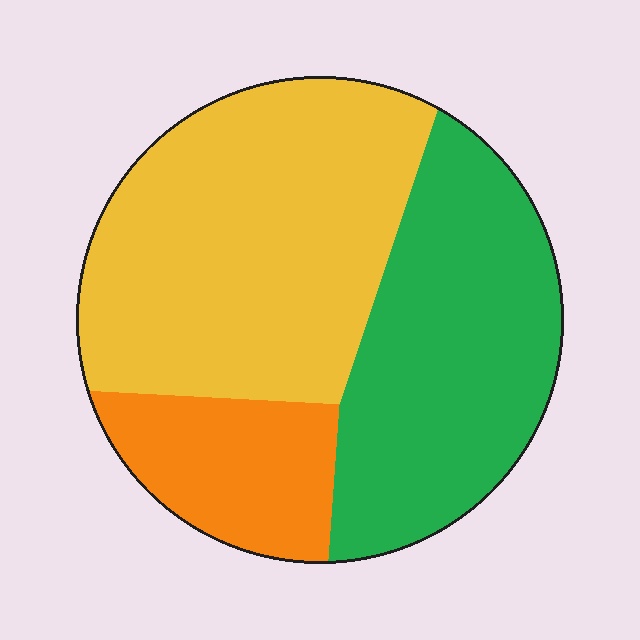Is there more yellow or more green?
Yellow.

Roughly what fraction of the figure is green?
Green covers roughly 35% of the figure.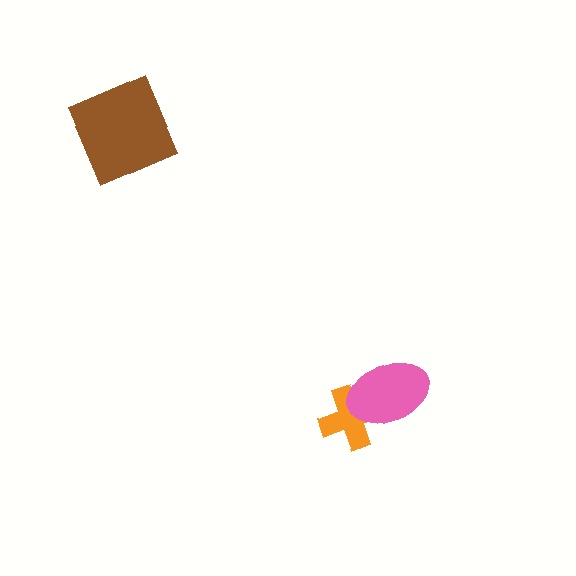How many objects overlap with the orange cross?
1 object overlaps with the orange cross.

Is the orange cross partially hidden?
Yes, it is partially covered by another shape.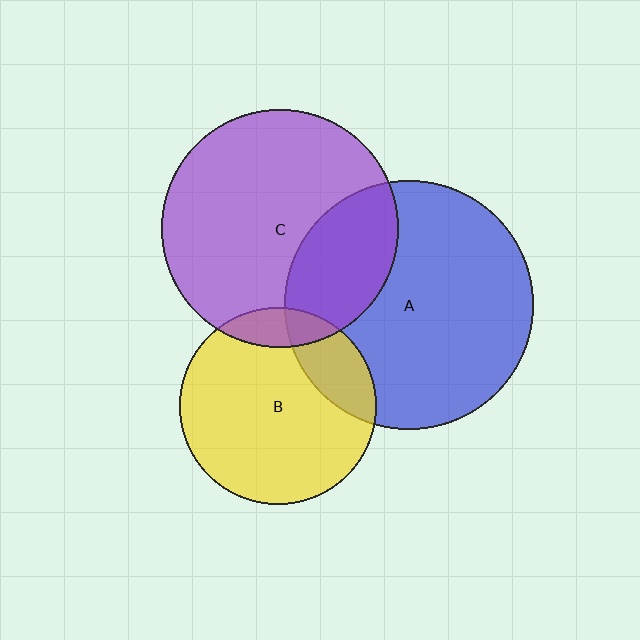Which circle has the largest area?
Circle A (blue).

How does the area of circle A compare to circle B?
Approximately 1.6 times.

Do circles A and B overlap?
Yes.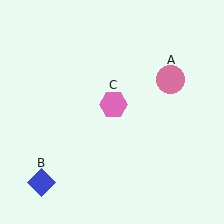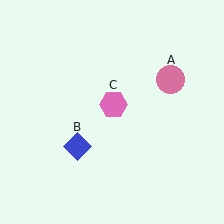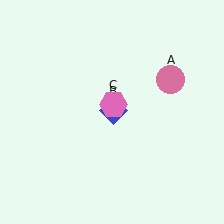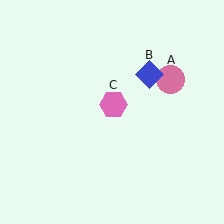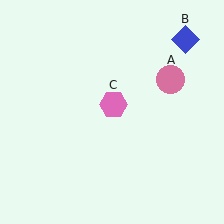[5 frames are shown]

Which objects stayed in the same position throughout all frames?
Pink circle (object A) and pink hexagon (object C) remained stationary.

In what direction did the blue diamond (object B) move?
The blue diamond (object B) moved up and to the right.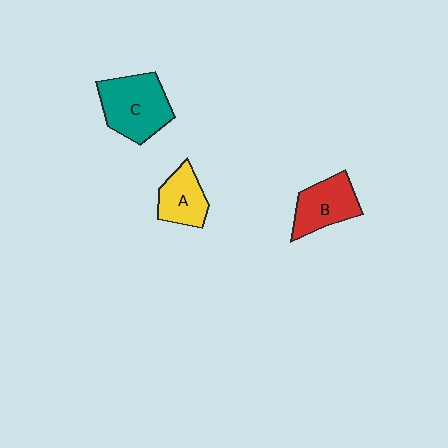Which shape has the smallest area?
Shape A (yellow).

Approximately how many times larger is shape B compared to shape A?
Approximately 1.2 times.